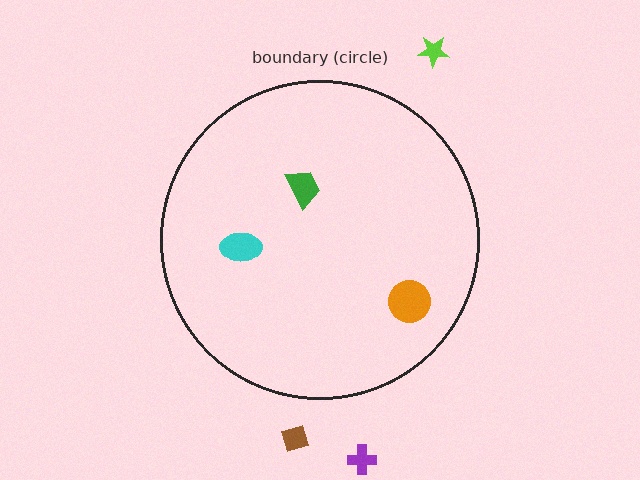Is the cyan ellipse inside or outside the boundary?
Inside.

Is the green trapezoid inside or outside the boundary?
Inside.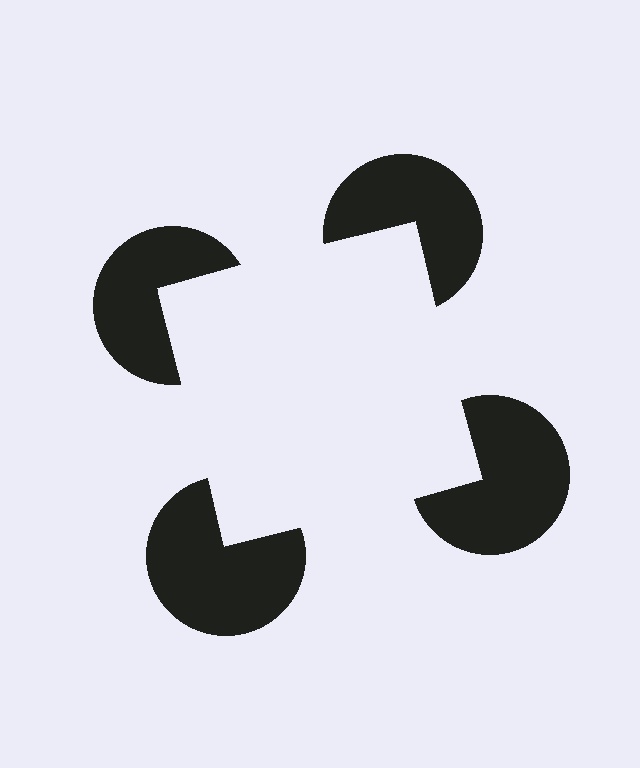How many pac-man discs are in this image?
There are 4 — one at each vertex of the illusory square.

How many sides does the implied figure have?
4 sides.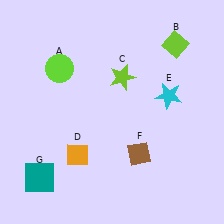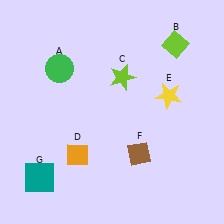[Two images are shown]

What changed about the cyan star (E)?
In Image 1, E is cyan. In Image 2, it changed to yellow.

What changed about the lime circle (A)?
In Image 1, A is lime. In Image 2, it changed to green.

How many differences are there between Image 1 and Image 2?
There are 2 differences between the two images.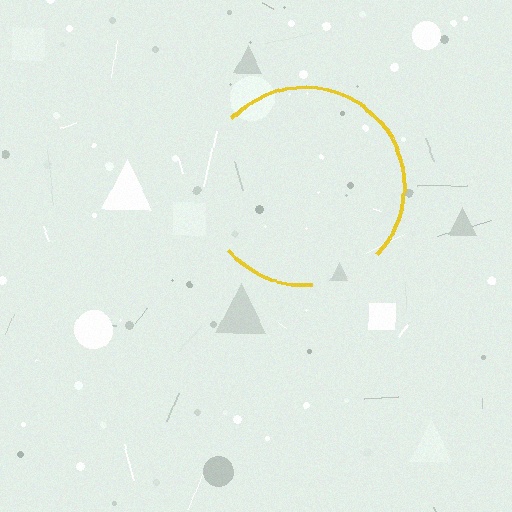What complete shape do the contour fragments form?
The contour fragments form a circle.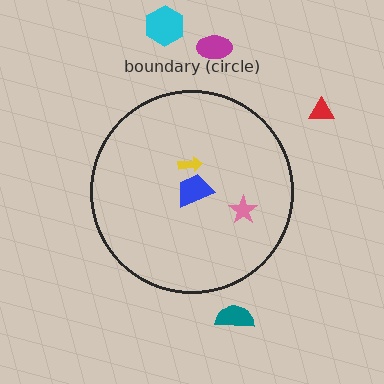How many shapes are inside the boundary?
3 inside, 4 outside.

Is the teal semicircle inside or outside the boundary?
Outside.